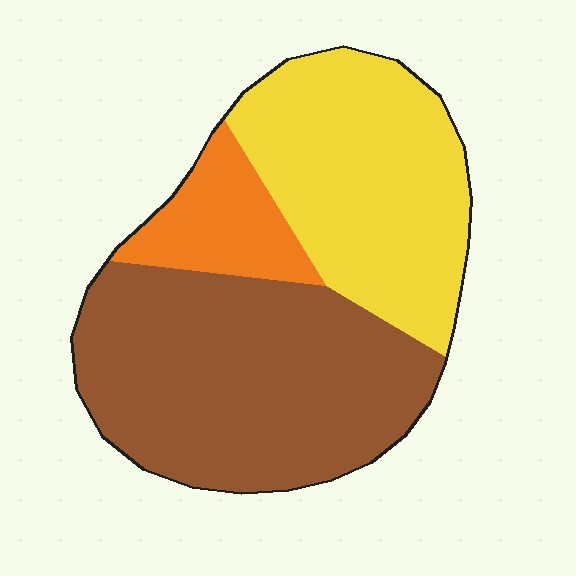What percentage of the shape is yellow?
Yellow takes up between a quarter and a half of the shape.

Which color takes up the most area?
Brown, at roughly 50%.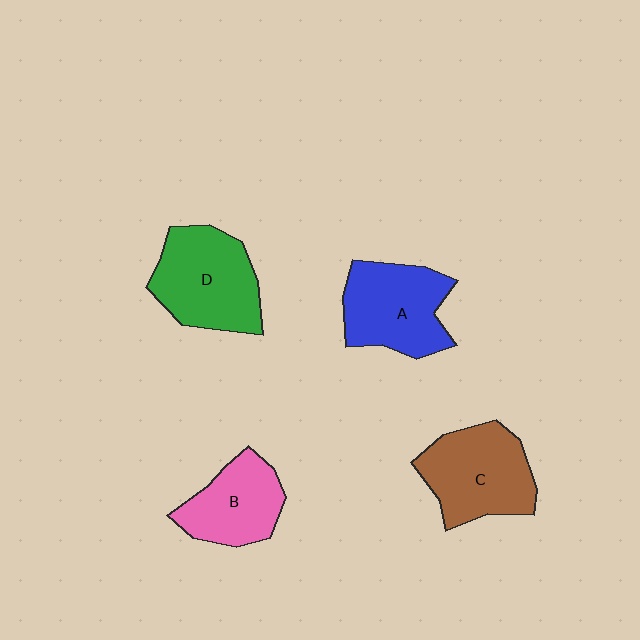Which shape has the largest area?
Shape D (green).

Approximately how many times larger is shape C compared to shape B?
Approximately 1.3 times.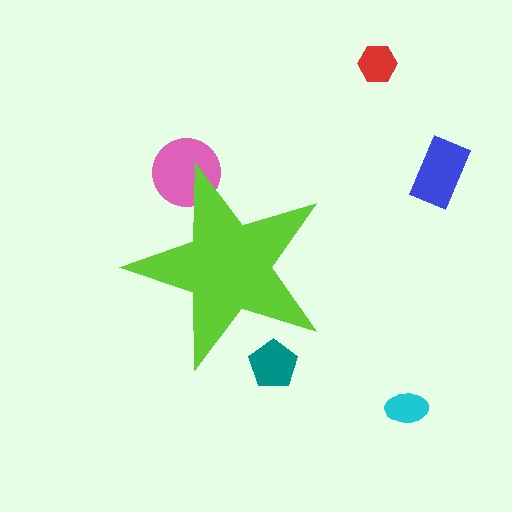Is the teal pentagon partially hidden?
Yes, the teal pentagon is partially hidden behind the lime star.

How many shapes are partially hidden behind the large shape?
2 shapes are partially hidden.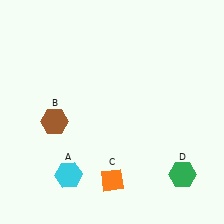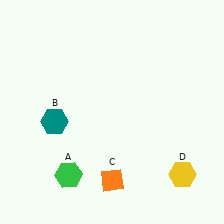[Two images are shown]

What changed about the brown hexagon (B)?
In Image 1, B is brown. In Image 2, it changed to teal.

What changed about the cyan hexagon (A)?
In Image 1, A is cyan. In Image 2, it changed to green.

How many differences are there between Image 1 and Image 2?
There are 3 differences between the two images.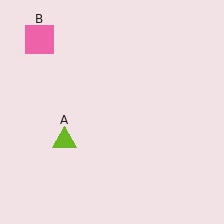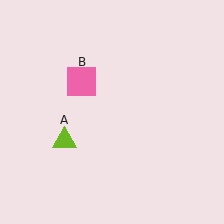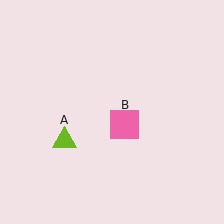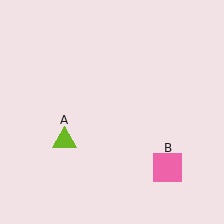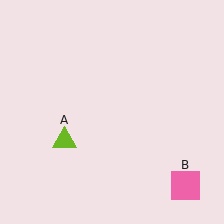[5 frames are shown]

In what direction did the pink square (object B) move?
The pink square (object B) moved down and to the right.